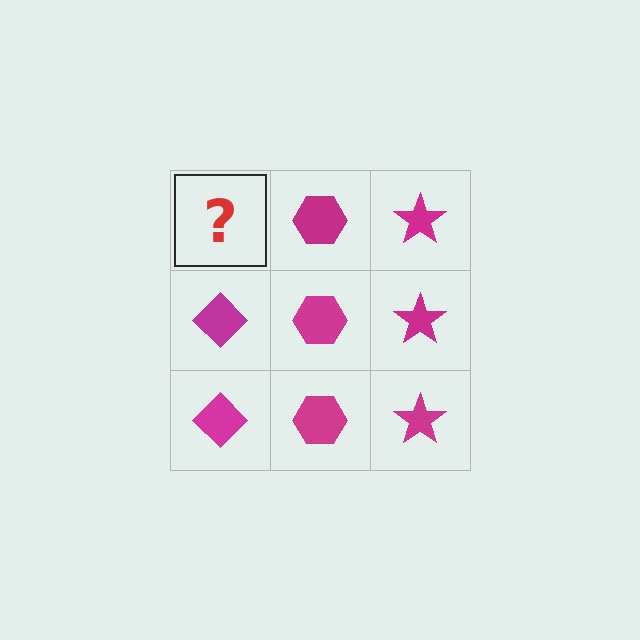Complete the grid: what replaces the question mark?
The question mark should be replaced with a magenta diamond.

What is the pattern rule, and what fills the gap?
The rule is that each column has a consistent shape. The gap should be filled with a magenta diamond.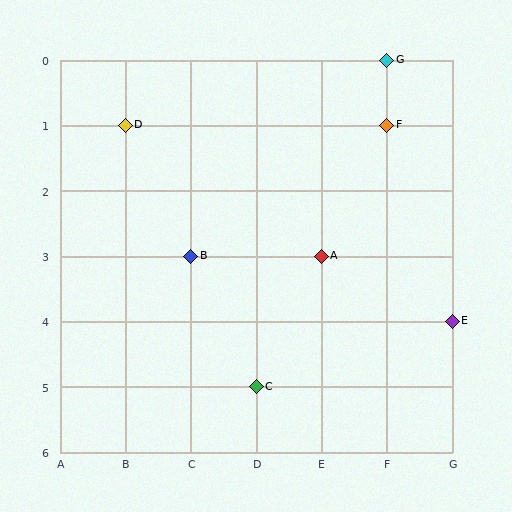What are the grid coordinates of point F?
Point F is at grid coordinates (F, 1).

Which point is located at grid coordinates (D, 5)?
Point C is at (D, 5).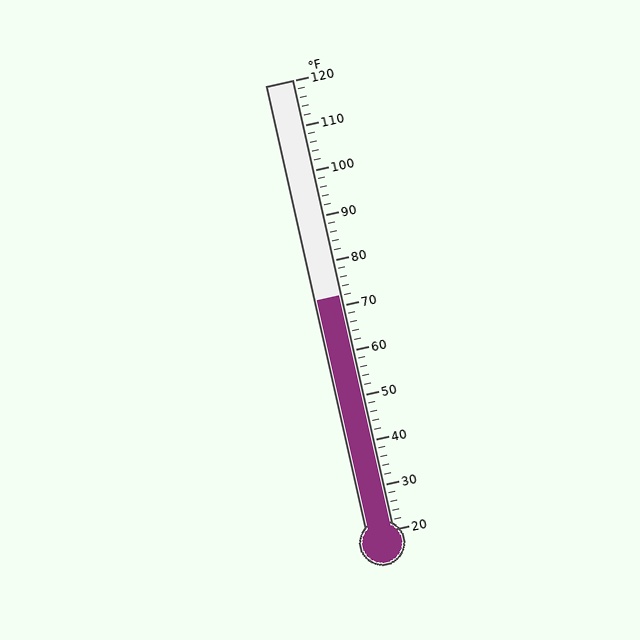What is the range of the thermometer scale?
The thermometer scale ranges from 20°F to 120°F.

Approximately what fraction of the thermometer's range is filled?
The thermometer is filled to approximately 50% of its range.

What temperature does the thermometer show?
The thermometer shows approximately 72°F.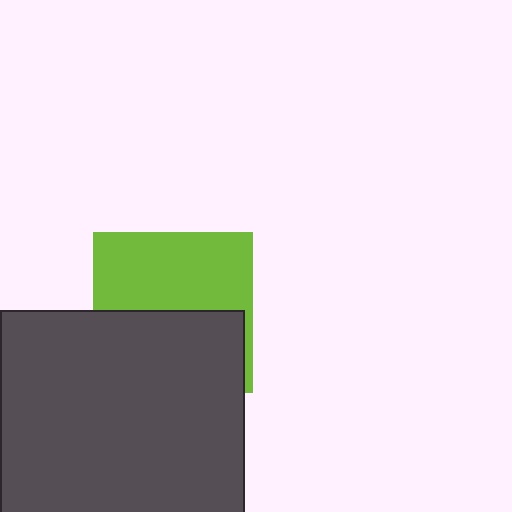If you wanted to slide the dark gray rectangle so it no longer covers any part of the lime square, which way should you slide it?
Slide it down — that is the most direct way to separate the two shapes.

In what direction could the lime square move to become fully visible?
The lime square could move up. That would shift it out from behind the dark gray rectangle entirely.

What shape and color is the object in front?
The object in front is a dark gray rectangle.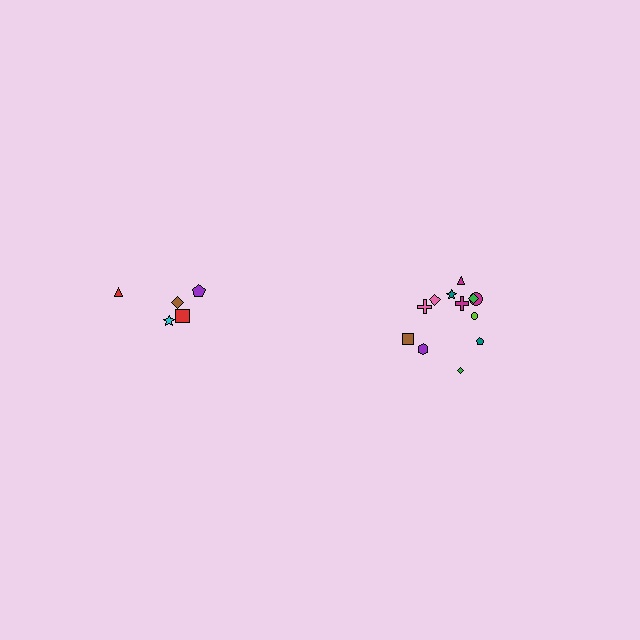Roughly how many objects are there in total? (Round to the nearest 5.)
Roughly 15 objects in total.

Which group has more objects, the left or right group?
The right group.